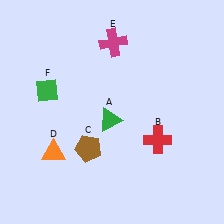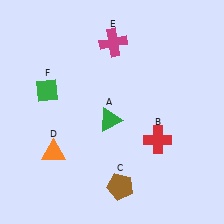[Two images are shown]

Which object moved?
The brown pentagon (C) moved down.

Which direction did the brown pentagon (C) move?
The brown pentagon (C) moved down.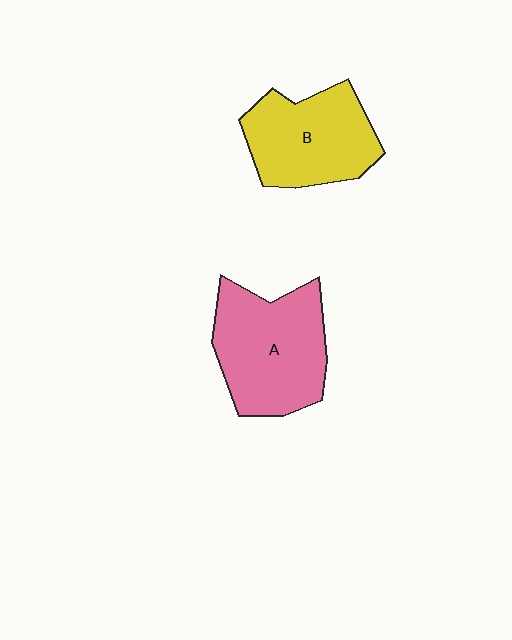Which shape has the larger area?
Shape A (pink).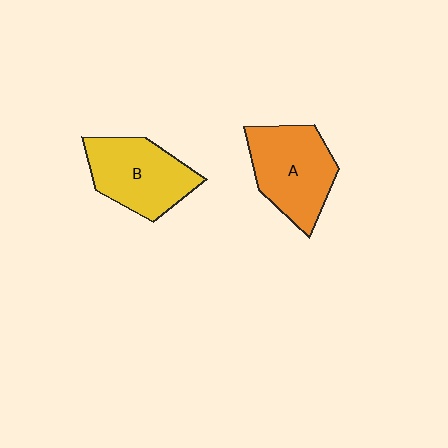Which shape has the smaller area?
Shape B (yellow).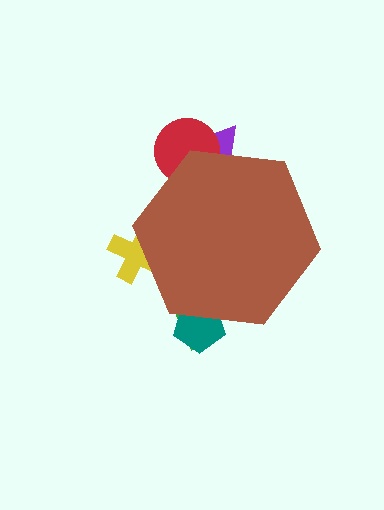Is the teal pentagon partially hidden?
Yes, the teal pentagon is partially hidden behind the brown hexagon.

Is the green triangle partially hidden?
Yes, the green triangle is partially hidden behind the brown hexagon.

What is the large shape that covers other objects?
A brown hexagon.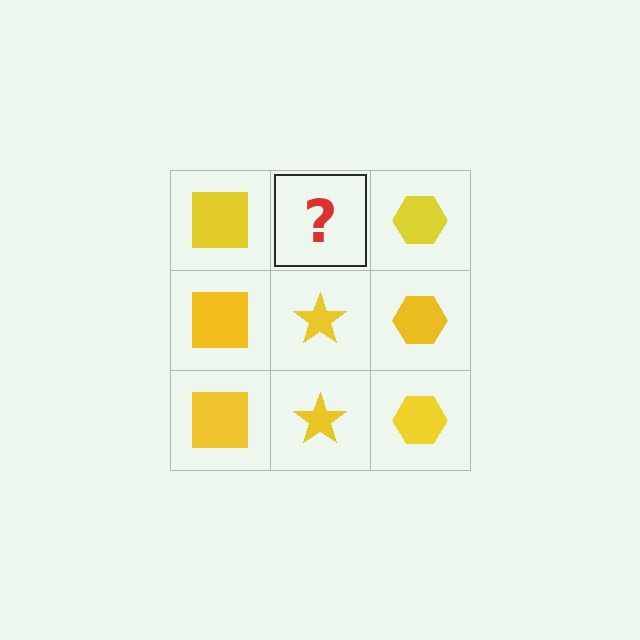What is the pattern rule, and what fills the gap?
The rule is that each column has a consistent shape. The gap should be filled with a yellow star.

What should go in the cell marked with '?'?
The missing cell should contain a yellow star.